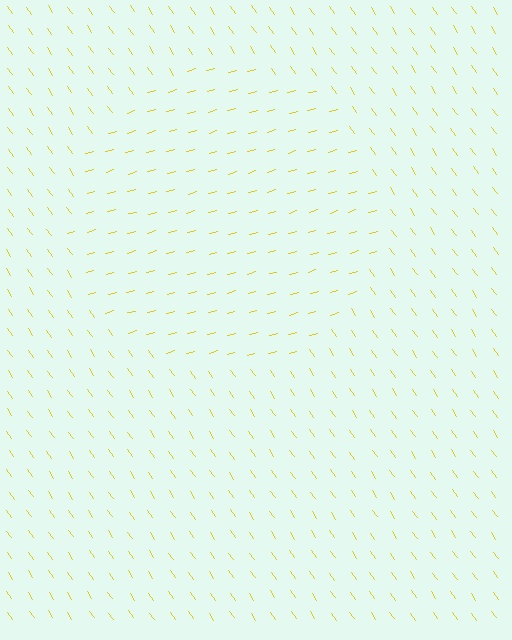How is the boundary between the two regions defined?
The boundary is defined purely by a change in line orientation (approximately 71 degrees difference). All lines are the same color and thickness.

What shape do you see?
I see a circle.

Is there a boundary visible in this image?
Yes, there is a texture boundary formed by a change in line orientation.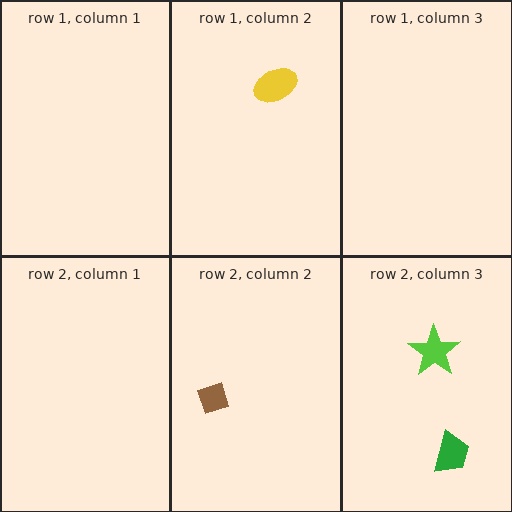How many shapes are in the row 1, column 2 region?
1.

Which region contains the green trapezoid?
The row 2, column 3 region.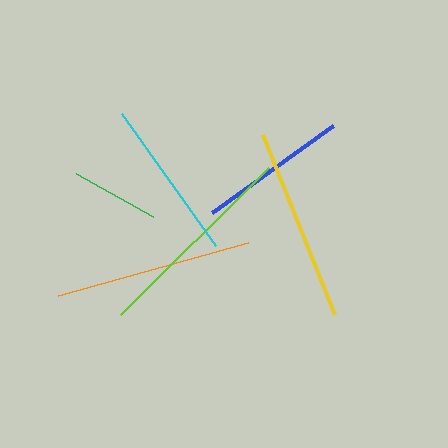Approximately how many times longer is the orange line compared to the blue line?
The orange line is approximately 1.3 times the length of the blue line.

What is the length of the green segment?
The green segment is approximately 88 pixels long.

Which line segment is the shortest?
The green line is the shortest at approximately 88 pixels.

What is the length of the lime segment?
The lime segment is approximately 208 pixels long.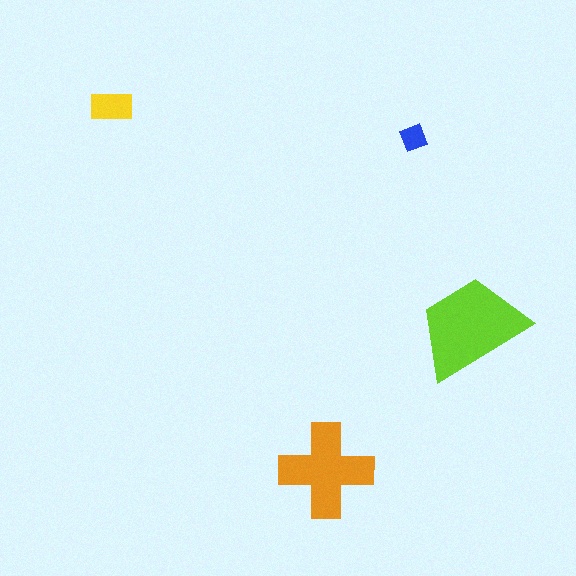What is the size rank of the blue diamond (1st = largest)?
4th.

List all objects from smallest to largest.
The blue diamond, the yellow rectangle, the orange cross, the lime trapezoid.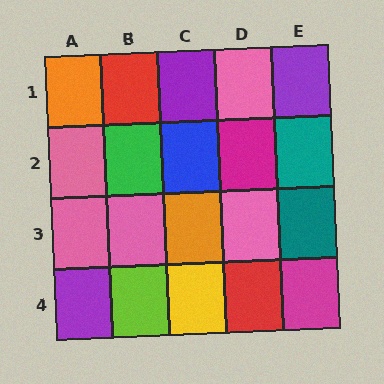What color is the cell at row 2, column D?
Magenta.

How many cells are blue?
1 cell is blue.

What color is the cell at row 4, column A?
Purple.